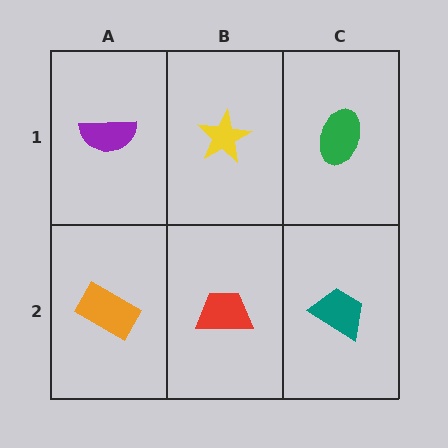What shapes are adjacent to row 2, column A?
A purple semicircle (row 1, column A), a red trapezoid (row 2, column B).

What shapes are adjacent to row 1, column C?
A teal trapezoid (row 2, column C), a yellow star (row 1, column B).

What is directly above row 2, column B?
A yellow star.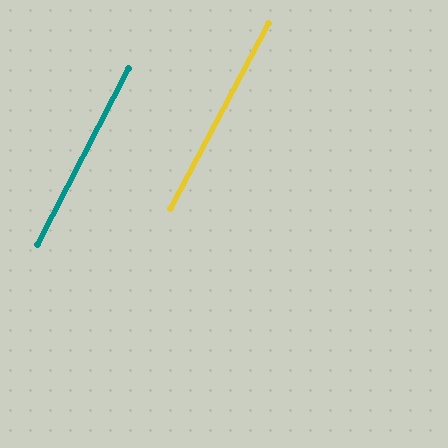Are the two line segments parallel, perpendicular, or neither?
Parallel — their directions differ by only 0.7°.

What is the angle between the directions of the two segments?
Approximately 1 degree.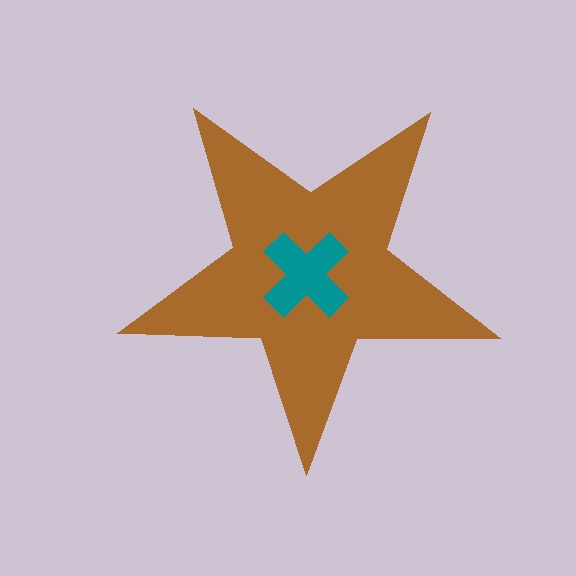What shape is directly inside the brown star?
The teal cross.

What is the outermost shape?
The brown star.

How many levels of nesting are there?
2.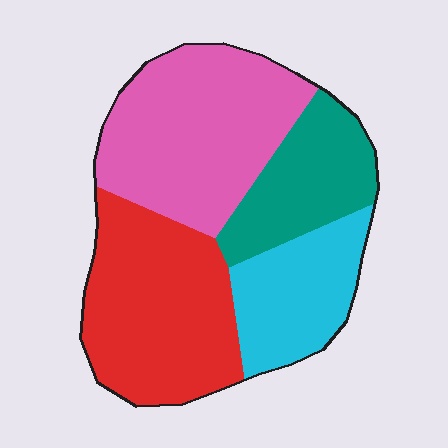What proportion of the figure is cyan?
Cyan covers around 20% of the figure.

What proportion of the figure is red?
Red takes up about one third (1/3) of the figure.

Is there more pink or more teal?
Pink.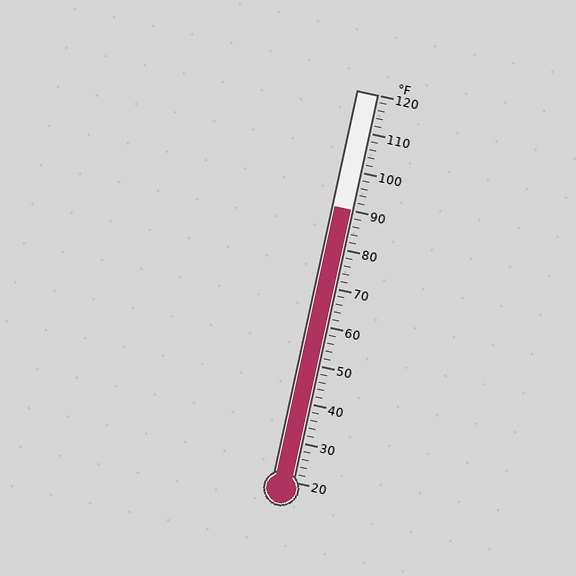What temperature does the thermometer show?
The thermometer shows approximately 90°F.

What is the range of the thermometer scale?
The thermometer scale ranges from 20°F to 120°F.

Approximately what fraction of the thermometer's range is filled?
The thermometer is filled to approximately 70% of its range.